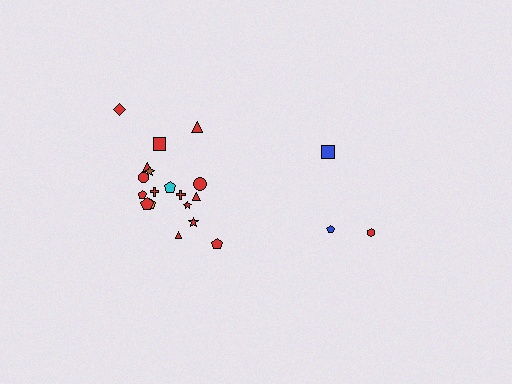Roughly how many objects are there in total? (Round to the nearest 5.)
Roughly 20 objects in total.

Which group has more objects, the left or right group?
The left group.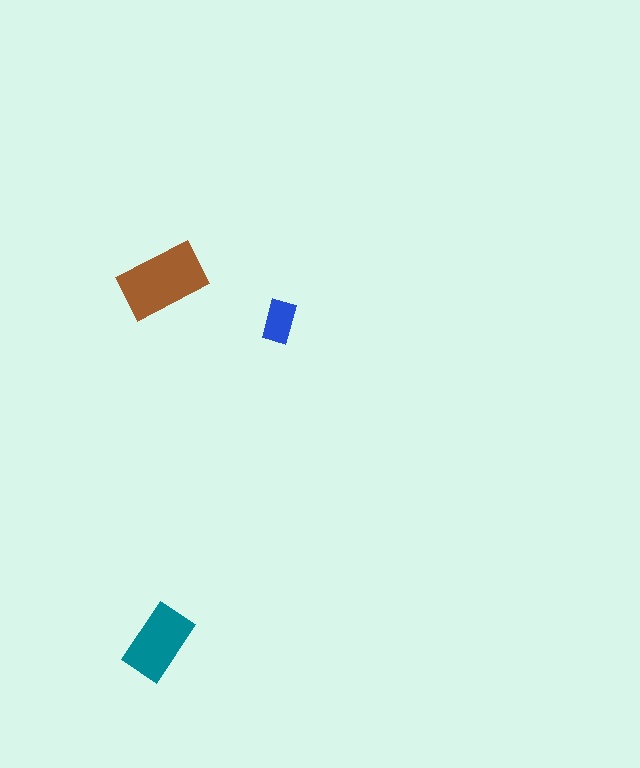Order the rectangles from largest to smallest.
the brown one, the teal one, the blue one.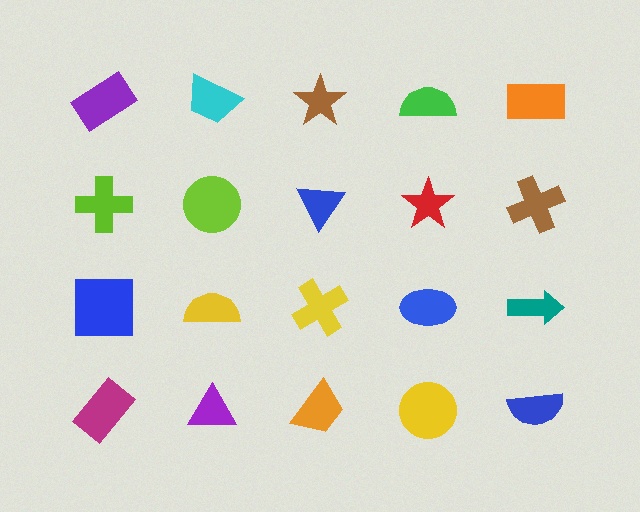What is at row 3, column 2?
A yellow semicircle.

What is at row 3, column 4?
A blue ellipse.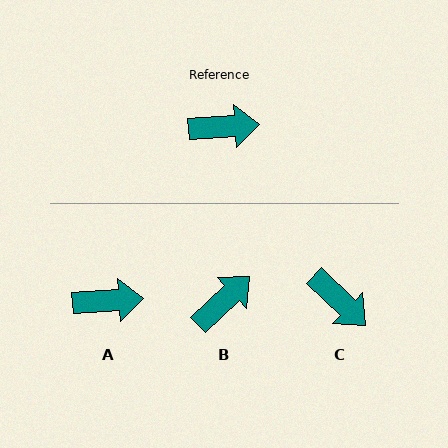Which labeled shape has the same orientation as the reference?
A.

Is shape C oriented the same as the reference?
No, it is off by about 48 degrees.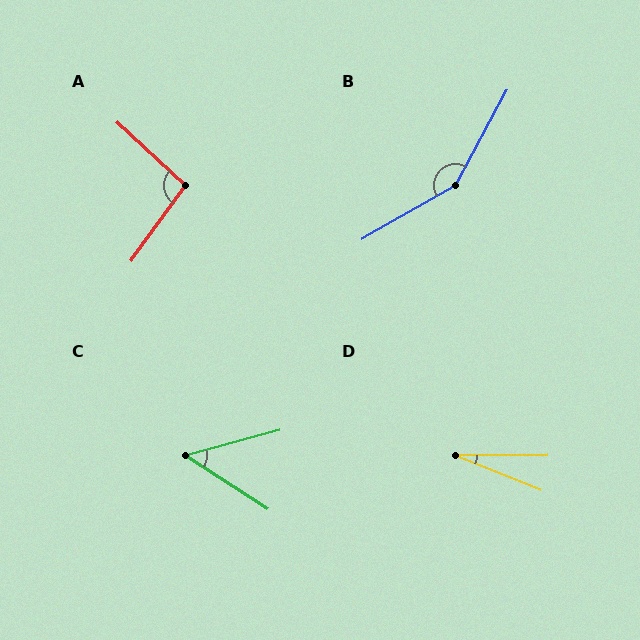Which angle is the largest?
B, at approximately 148 degrees.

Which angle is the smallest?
D, at approximately 22 degrees.